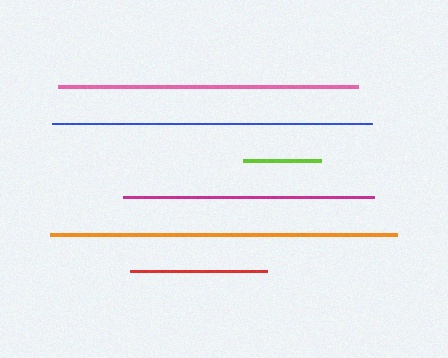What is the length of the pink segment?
The pink segment is approximately 300 pixels long.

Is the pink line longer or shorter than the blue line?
The blue line is longer than the pink line.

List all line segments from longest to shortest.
From longest to shortest: orange, blue, pink, magenta, red, lime.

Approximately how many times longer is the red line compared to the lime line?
The red line is approximately 1.7 times the length of the lime line.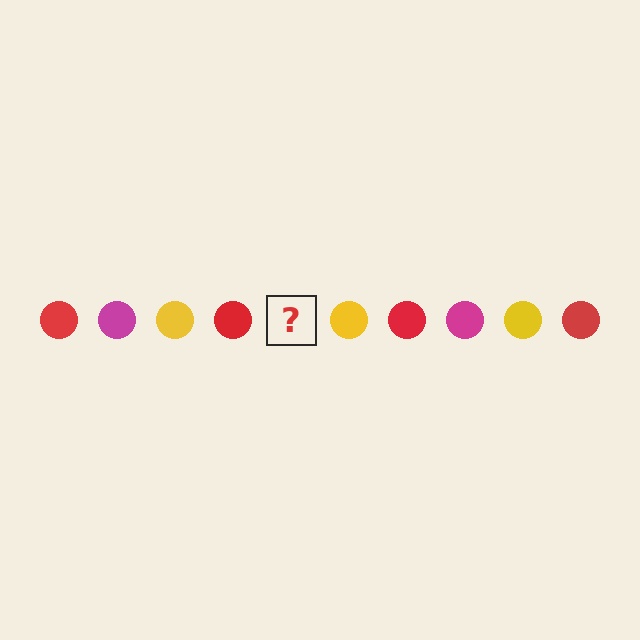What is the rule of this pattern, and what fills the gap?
The rule is that the pattern cycles through red, magenta, yellow circles. The gap should be filled with a magenta circle.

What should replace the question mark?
The question mark should be replaced with a magenta circle.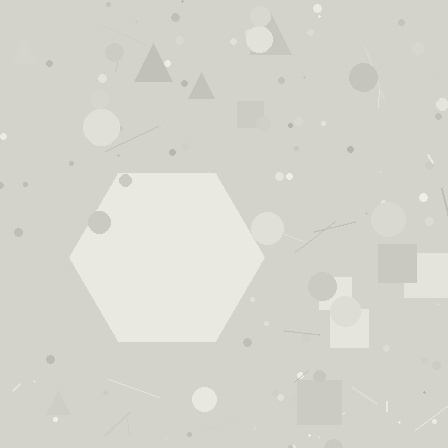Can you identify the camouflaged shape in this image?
The camouflaged shape is a hexagon.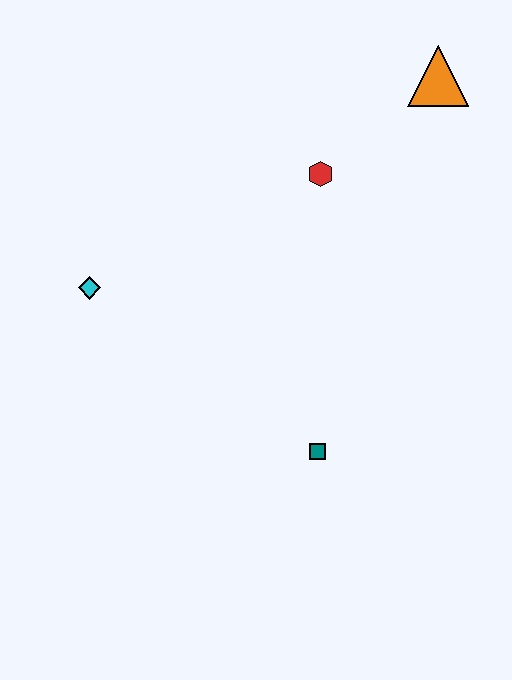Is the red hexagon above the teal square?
Yes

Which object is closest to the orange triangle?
The red hexagon is closest to the orange triangle.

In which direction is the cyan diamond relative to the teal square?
The cyan diamond is to the left of the teal square.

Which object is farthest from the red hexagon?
The teal square is farthest from the red hexagon.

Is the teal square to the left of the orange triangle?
Yes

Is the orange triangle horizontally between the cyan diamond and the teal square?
No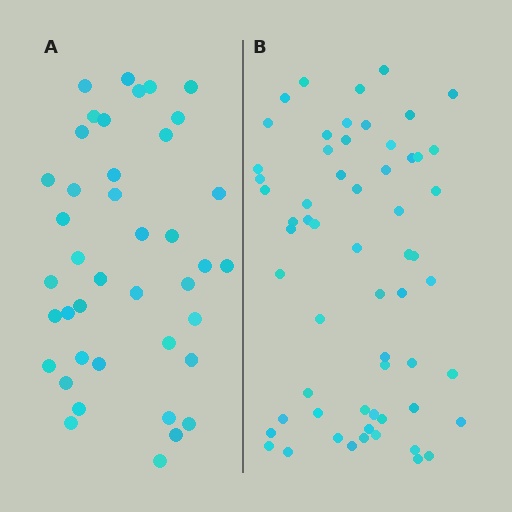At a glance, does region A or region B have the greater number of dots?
Region B (the right region) has more dots.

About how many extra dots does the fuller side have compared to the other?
Region B has approximately 20 more dots than region A.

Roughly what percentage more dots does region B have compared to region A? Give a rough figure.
About 45% more.